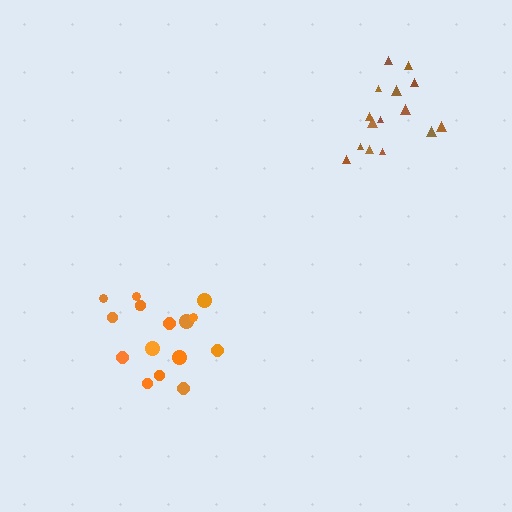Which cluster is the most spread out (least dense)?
Orange.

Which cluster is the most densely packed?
Brown.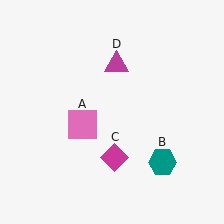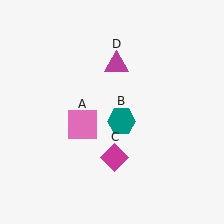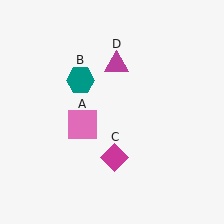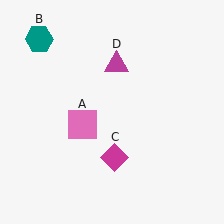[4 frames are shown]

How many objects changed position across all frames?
1 object changed position: teal hexagon (object B).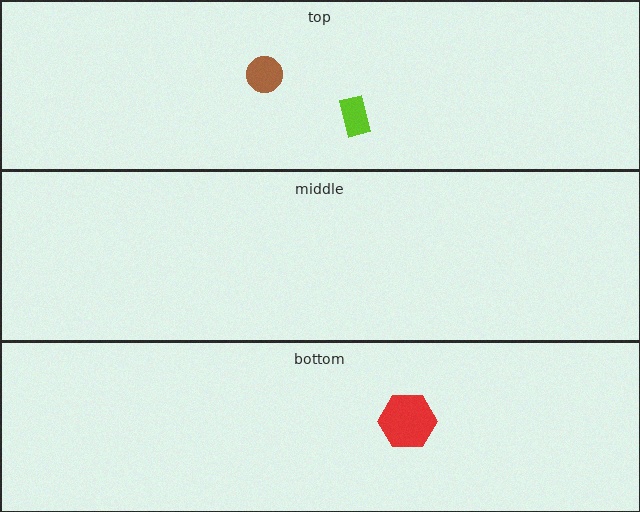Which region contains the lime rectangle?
The top region.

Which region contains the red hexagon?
The bottom region.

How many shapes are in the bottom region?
1.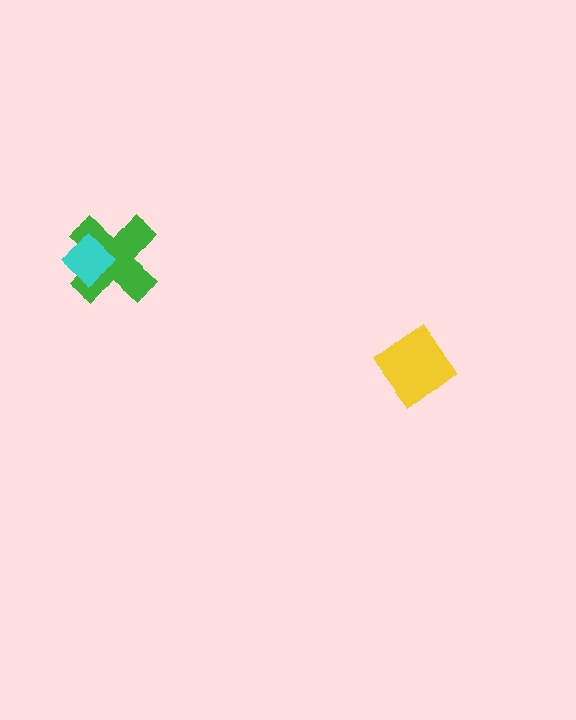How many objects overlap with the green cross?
1 object overlaps with the green cross.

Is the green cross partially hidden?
Yes, it is partially covered by another shape.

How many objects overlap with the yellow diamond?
0 objects overlap with the yellow diamond.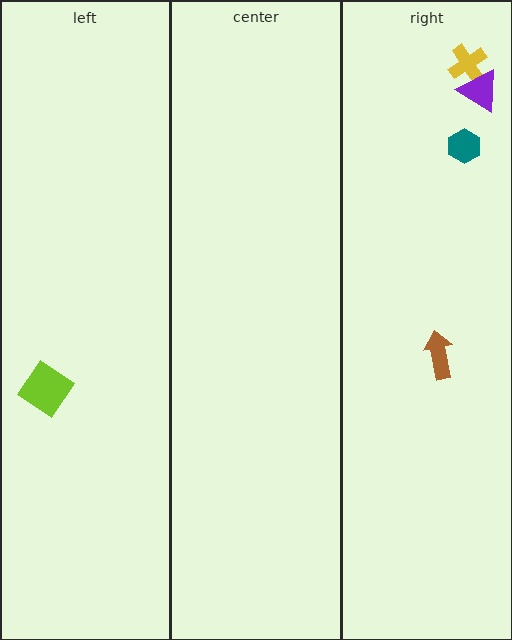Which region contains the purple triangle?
The right region.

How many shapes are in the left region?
1.